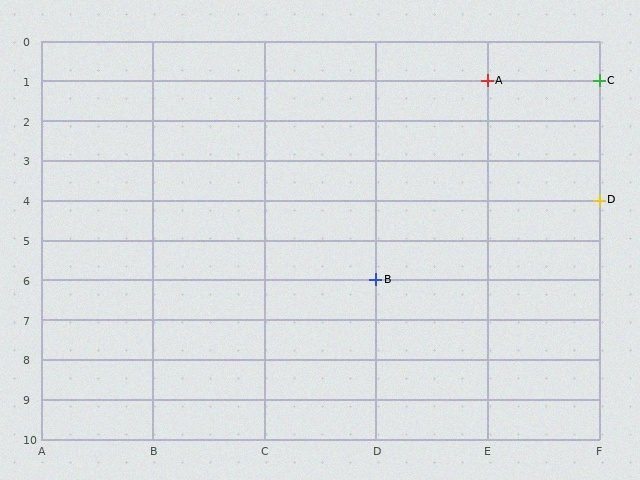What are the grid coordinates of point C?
Point C is at grid coordinates (F, 1).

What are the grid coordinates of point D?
Point D is at grid coordinates (F, 4).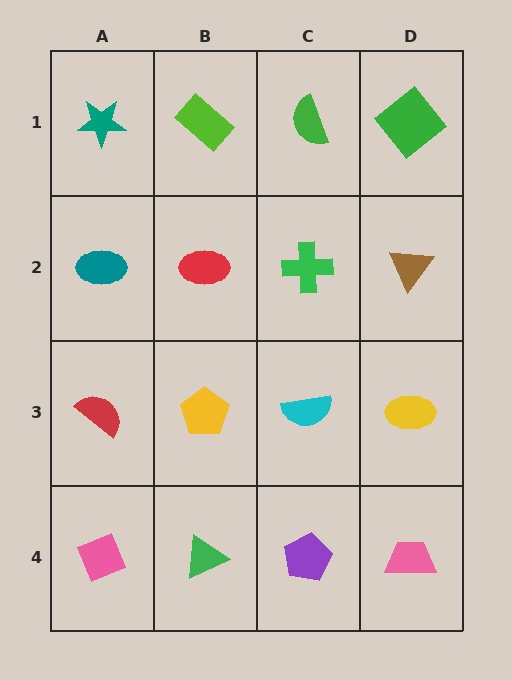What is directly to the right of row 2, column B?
A green cross.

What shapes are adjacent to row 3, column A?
A teal ellipse (row 2, column A), a pink diamond (row 4, column A), a yellow pentagon (row 3, column B).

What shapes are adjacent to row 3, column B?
A red ellipse (row 2, column B), a green triangle (row 4, column B), a red semicircle (row 3, column A), a cyan semicircle (row 3, column C).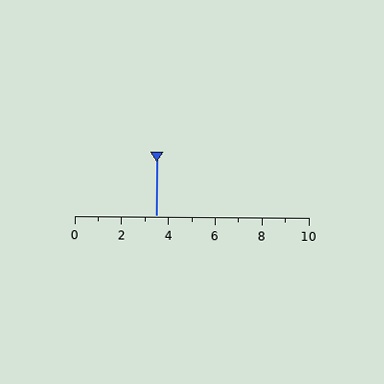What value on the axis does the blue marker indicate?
The marker indicates approximately 3.5.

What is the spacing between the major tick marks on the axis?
The major ticks are spaced 2 apart.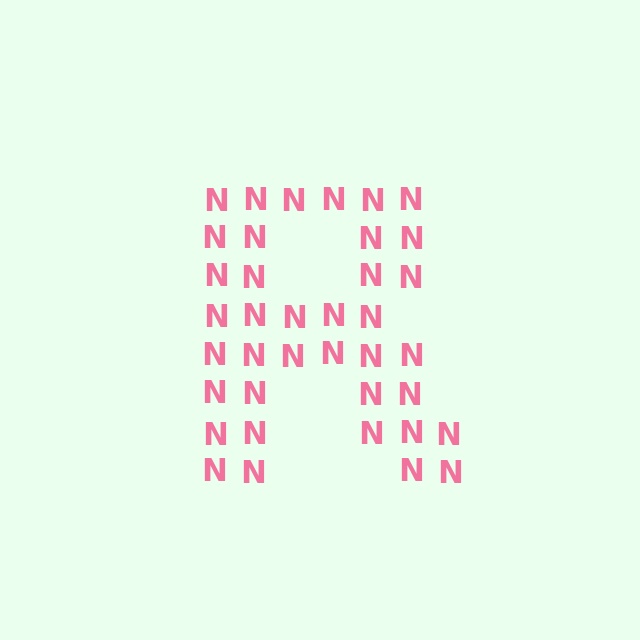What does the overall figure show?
The overall figure shows the letter R.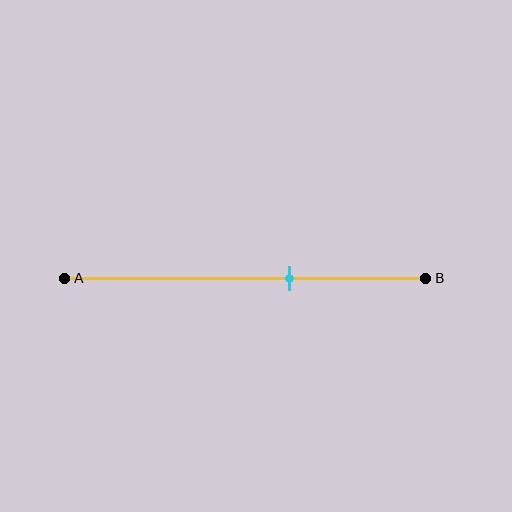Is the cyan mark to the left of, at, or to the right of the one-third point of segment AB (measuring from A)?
The cyan mark is to the right of the one-third point of segment AB.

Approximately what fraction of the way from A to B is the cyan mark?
The cyan mark is approximately 60% of the way from A to B.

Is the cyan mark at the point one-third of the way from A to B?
No, the mark is at about 60% from A, not at the 33% one-third point.